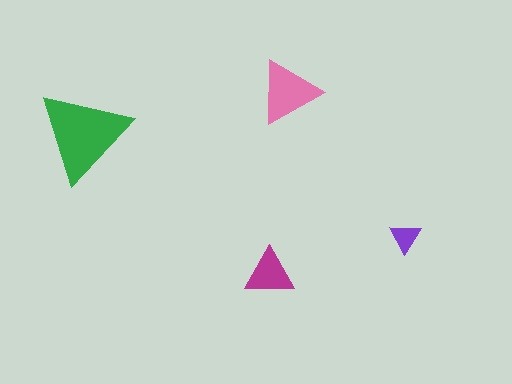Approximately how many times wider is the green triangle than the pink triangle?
About 1.5 times wider.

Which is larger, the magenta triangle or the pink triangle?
The pink one.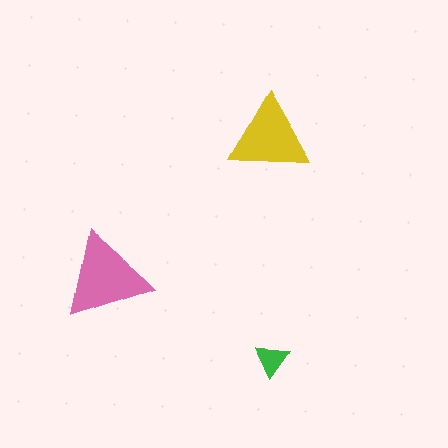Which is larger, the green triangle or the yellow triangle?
The yellow one.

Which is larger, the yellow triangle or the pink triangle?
The pink one.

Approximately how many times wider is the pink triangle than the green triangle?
About 2.5 times wider.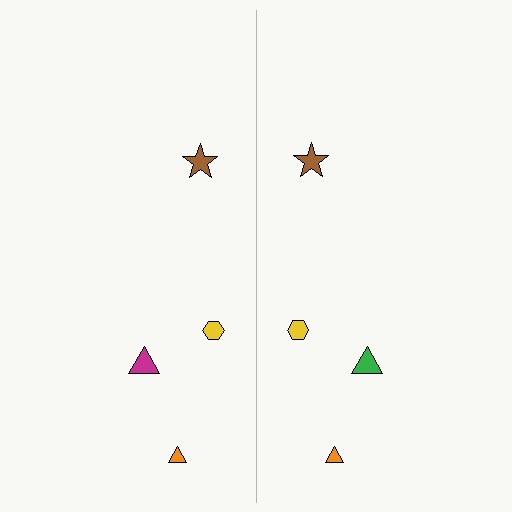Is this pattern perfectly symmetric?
No, the pattern is not perfectly symmetric. The green triangle on the right side breaks the symmetry — its mirror counterpart is magenta.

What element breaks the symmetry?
The green triangle on the right side breaks the symmetry — its mirror counterpart is magenta.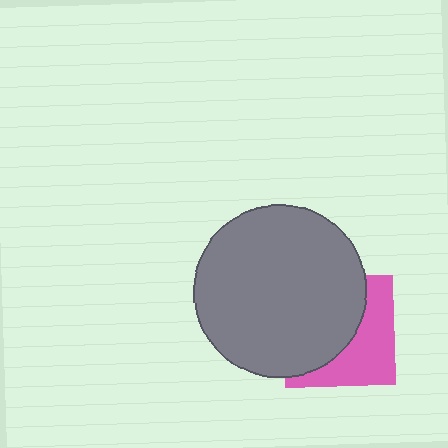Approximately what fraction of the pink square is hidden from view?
Roughly 56% of the pink square is hidden behind the gray circle.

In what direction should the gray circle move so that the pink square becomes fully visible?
The gray circle should move toward the upper-left. That is the shortest direction to clear the overlap and leave the pink square fully visible.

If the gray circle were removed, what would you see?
You would see the complete pink square.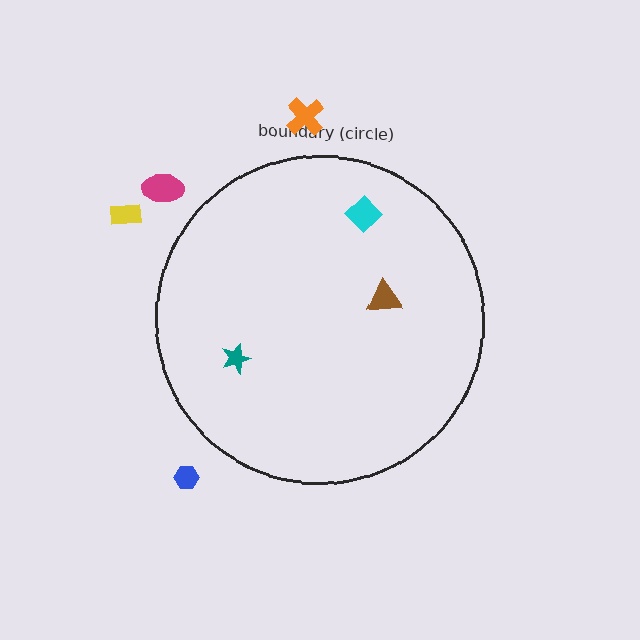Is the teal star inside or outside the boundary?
Inside.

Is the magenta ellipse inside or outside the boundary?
Outside.